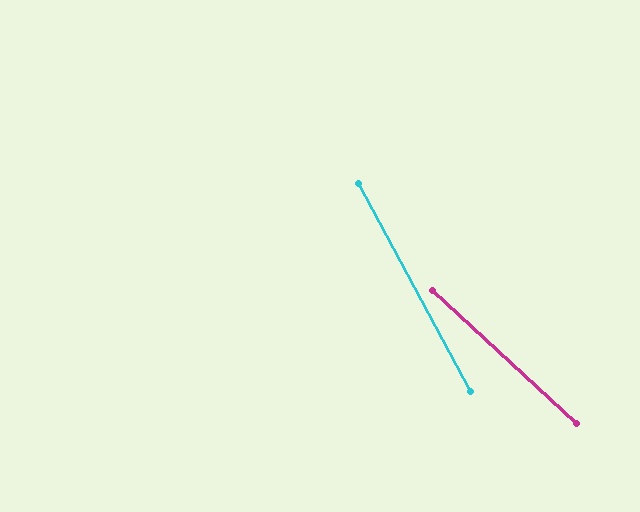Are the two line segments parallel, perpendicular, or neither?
Neither parallel nor perpendicular — they differ by about 19°.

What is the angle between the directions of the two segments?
Approximately 19 degrees.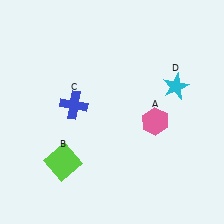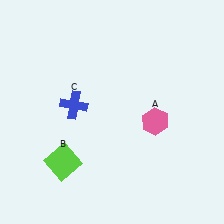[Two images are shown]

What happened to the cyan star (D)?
The cyan star (D) was removed in Image 2. It was in the top-right area of Image 1.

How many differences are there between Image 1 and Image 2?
There is 1 difference between the two images.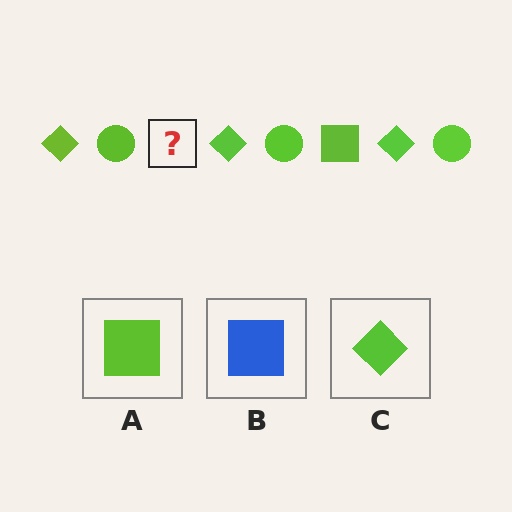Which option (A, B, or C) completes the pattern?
A.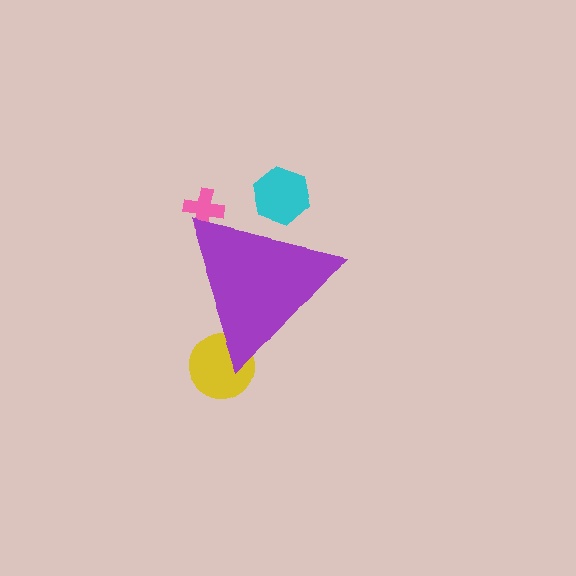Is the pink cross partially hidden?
Yes, the pink cross is partially hidden behind the purple triangle.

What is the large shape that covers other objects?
A purple triangle.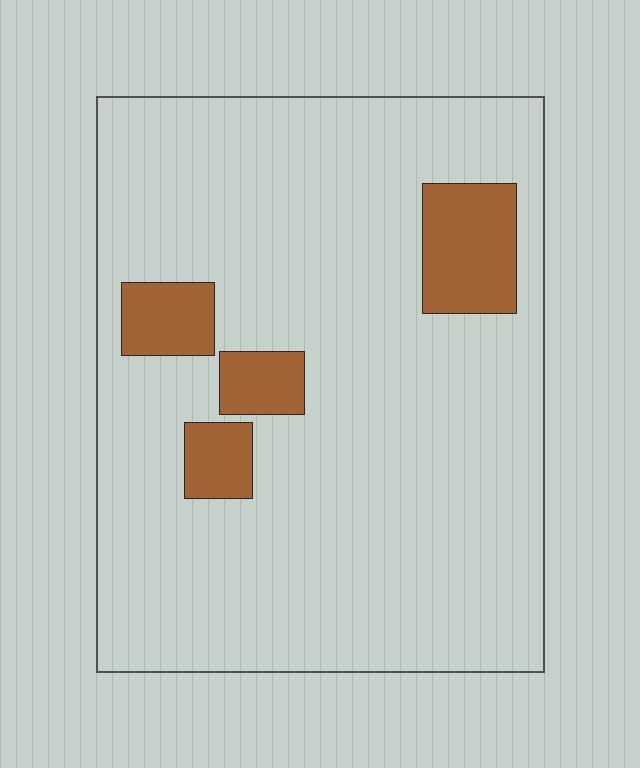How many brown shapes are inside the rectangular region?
4.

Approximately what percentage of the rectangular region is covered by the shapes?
Approximately 10%.